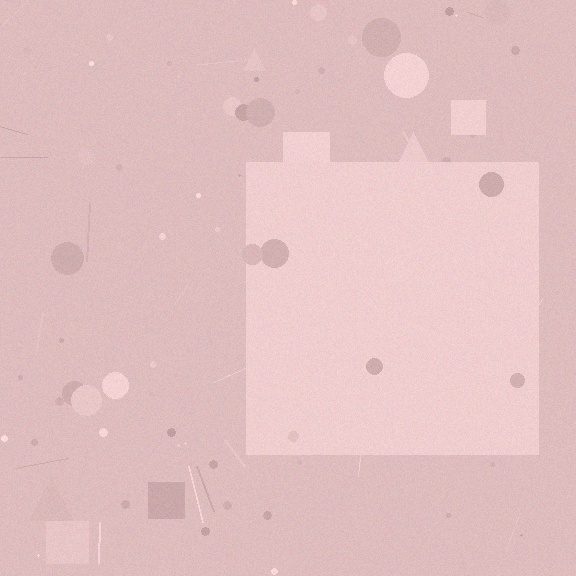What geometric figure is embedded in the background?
A square is embedded in the background.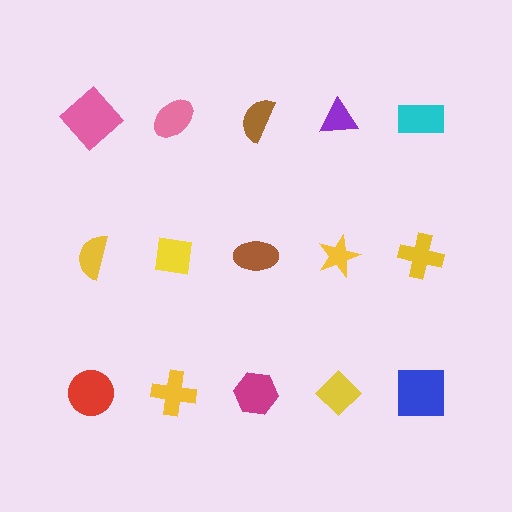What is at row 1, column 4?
A purple triangle.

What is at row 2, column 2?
A yellow square.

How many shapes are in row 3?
5 shapes.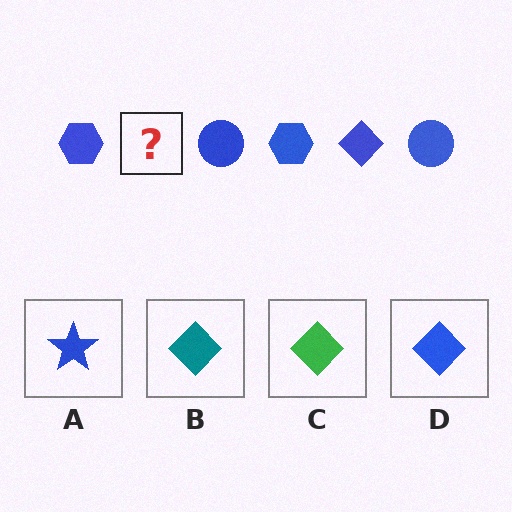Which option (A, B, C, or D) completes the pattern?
D.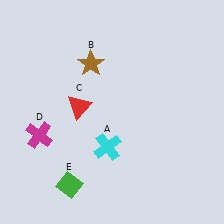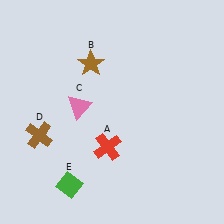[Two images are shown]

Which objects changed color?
A changed from cyan to red. C changed from red to pink. D changed from magenta to brown.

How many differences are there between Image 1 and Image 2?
There are 3 differences between the two images.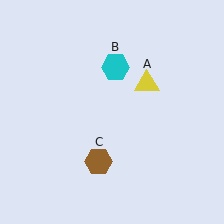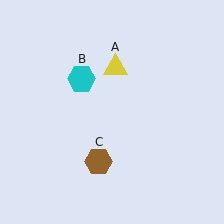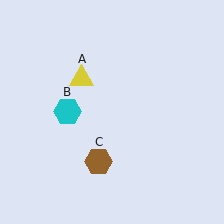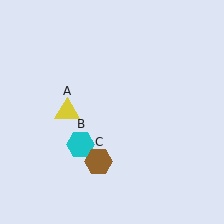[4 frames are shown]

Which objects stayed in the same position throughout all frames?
Brown hexagon (object C) remained stationary.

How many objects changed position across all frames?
2 objects changed position: yellow triangle (object A), cyan hexagon (object B).